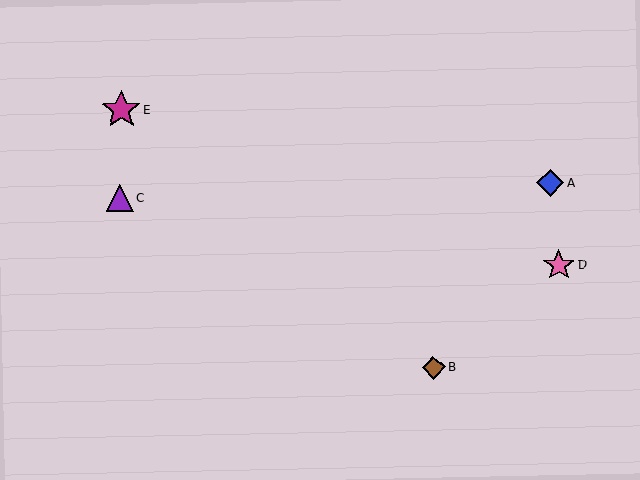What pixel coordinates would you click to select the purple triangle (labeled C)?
Click at (120, 198) to select the purple triangle C.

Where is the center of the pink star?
The center of the pink star is at (559, 265).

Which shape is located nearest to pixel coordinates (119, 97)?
The magenta star (labeled E) at (121, 110) is nearest to that location.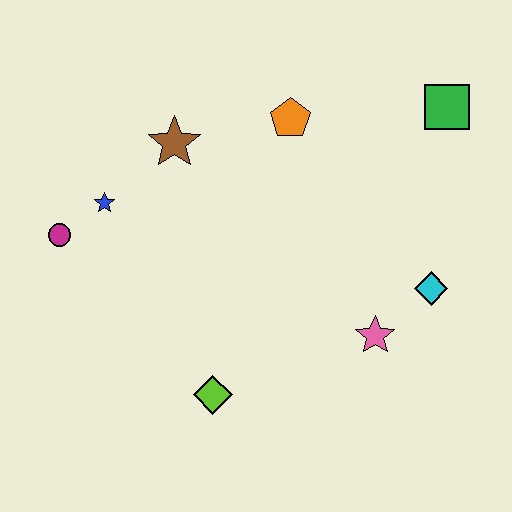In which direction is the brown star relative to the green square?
The brown star is to the left of the green square.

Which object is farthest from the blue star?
The green square is farthest from the blue star.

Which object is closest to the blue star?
The magenta circle is closest to the blue star.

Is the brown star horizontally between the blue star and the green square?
Yes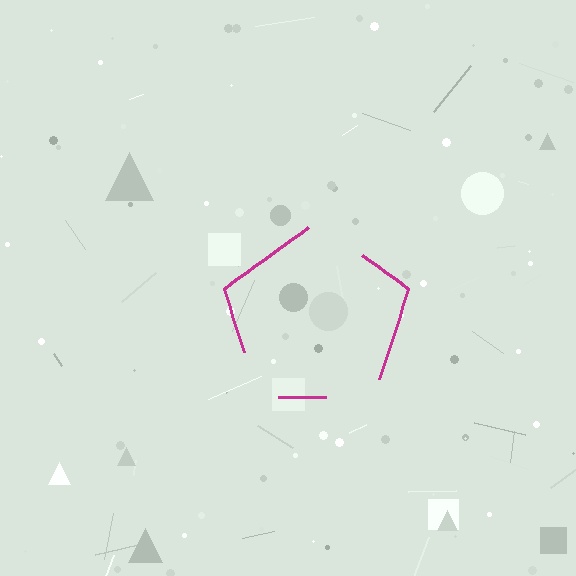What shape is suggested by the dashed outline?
The dashed outline suggests a pentagon.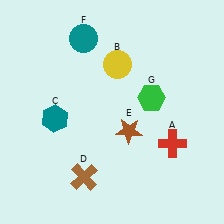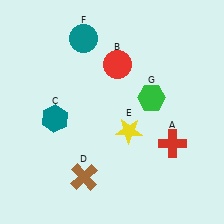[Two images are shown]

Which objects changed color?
B changed from yellow to red. E changed from brown to yellow.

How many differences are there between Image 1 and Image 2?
There are 2 differences between the two images.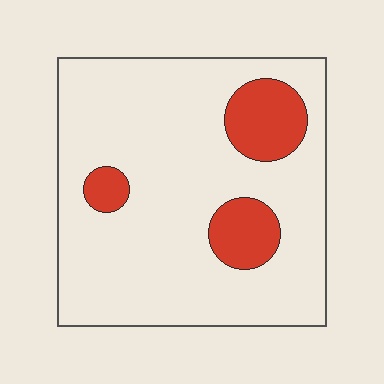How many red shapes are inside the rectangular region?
3.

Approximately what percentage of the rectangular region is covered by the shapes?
Approximately 15%.